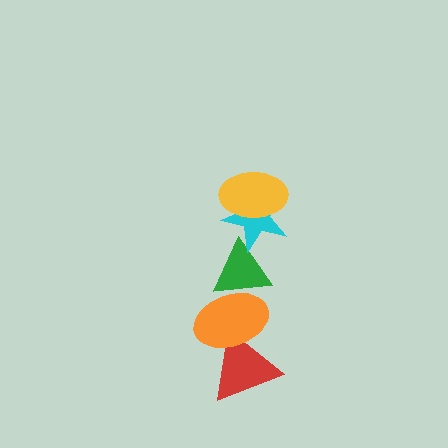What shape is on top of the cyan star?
The yellow ellipse is on top of the cyan star.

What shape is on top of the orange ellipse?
The green triangle is on top of the orange ellipse.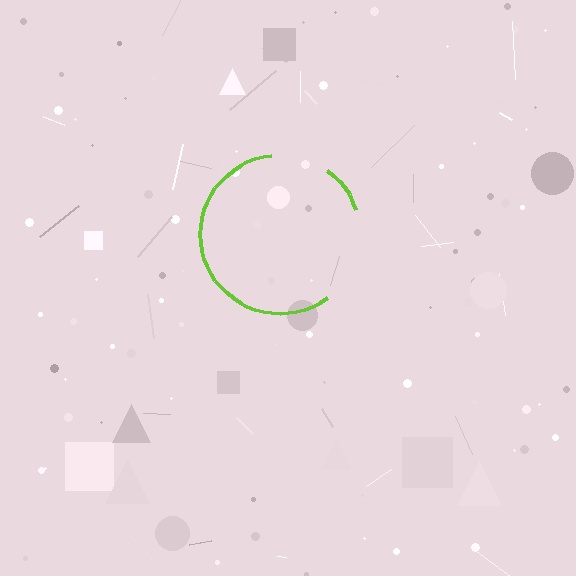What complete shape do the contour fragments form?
The contour fragments form a circle.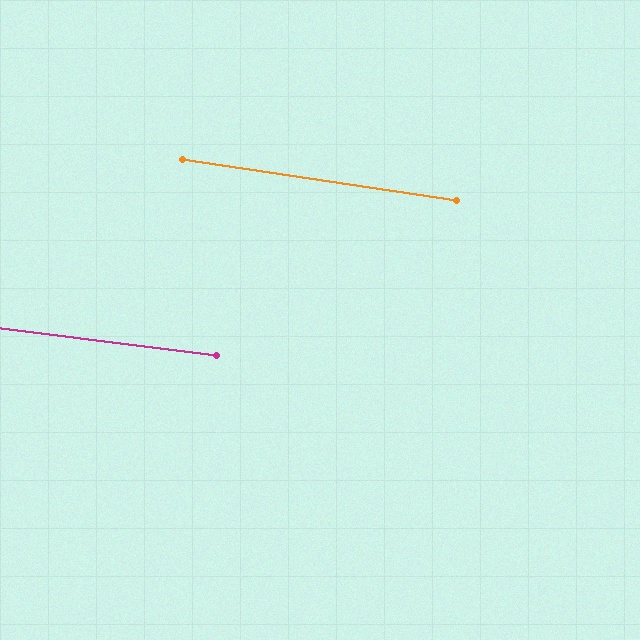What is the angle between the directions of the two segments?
Approximately 1 degree.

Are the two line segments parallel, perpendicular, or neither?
Parallel — their directions differ by only 1.2°.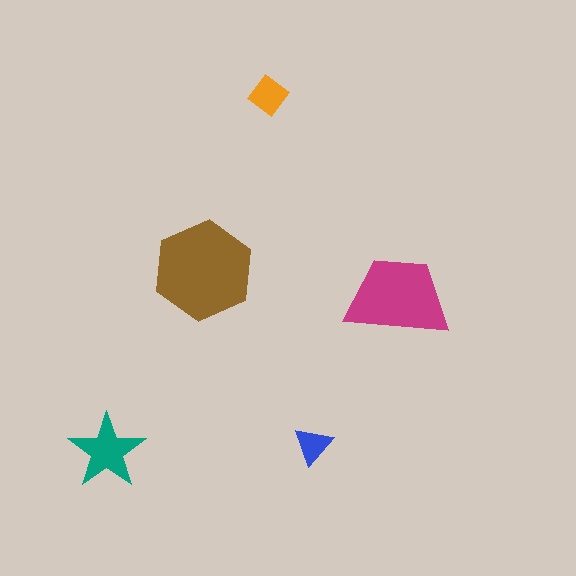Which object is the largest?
The brown hexagon.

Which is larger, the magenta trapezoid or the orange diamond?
The magenta trapezoid.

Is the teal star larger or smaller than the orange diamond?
Larger.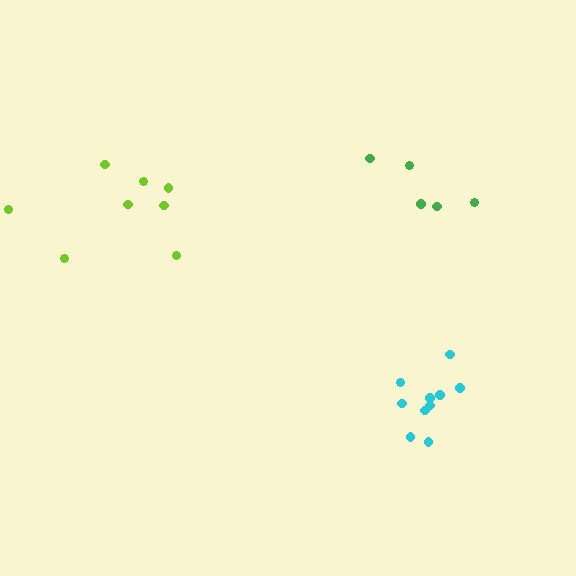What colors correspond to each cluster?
The clusters are colored: cyan, green, lime.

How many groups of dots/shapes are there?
There are 3 groups.